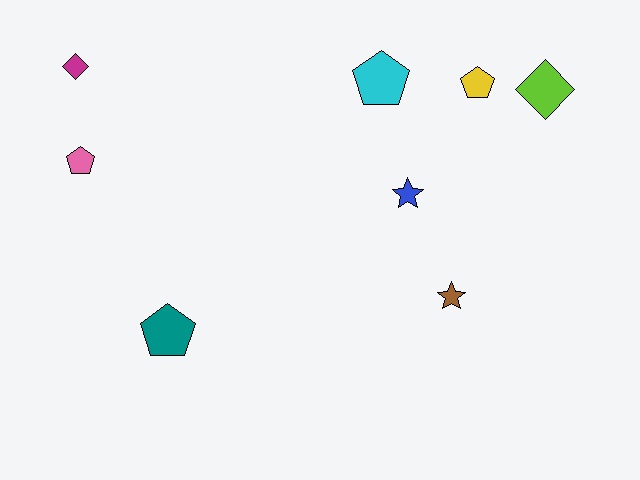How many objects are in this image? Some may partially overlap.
There are 8 objects.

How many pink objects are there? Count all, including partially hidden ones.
There is 1 pink object.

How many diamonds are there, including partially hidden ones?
There are 2 diamonds.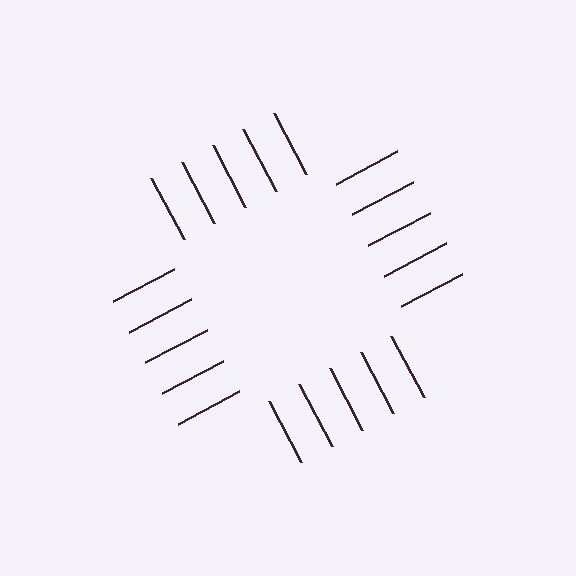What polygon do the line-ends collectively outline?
An illusory square — the line segments terminate on its edges but no continuous stroke is drawn.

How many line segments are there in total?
20 — 5 along each of the 4 edges.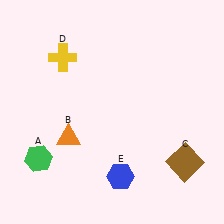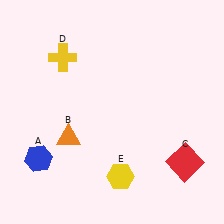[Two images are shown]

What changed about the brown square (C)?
In Image 1, C is brown. In Image 2, it changed to red.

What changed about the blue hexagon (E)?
In Image 1, E is blue. In Image 2, it changed to yellow.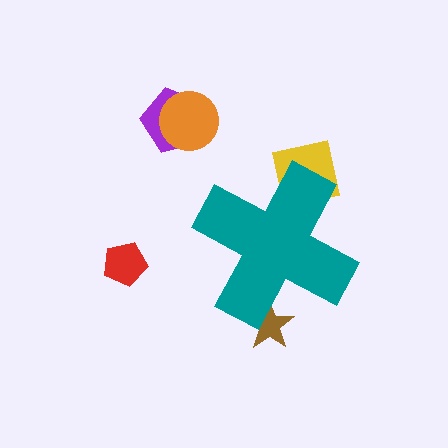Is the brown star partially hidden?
Yes, the brown star is partially hidden behind the teal cross.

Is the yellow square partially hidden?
Yes, the yellow square is partially hidden behind the teal cross.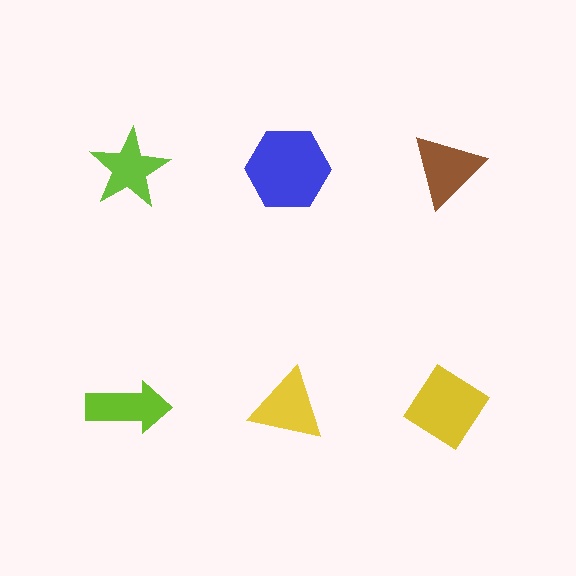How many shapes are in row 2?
3 shapes.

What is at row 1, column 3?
A brown triangle.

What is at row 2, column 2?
A yellow triangle.